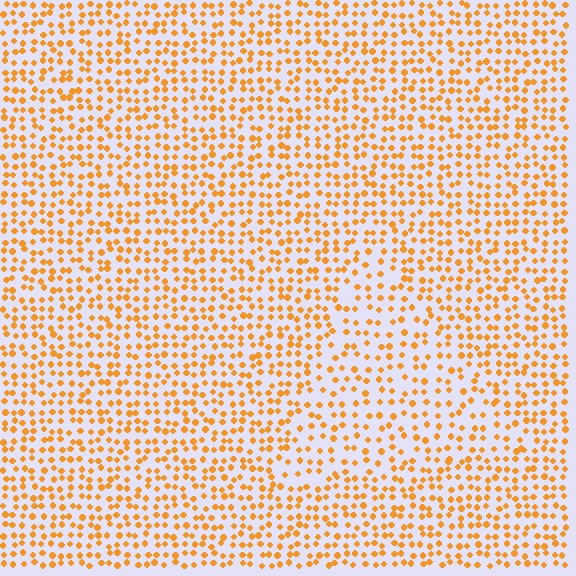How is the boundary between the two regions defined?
The boundary is defined by a change in element density (approximately 1.5x ratio). All elements are the same color, size, and shape.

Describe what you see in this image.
The image contains small orange elements arranged at two different densities. A triangle-shaped region is visible where the elements are less densely packed than the surrounding area.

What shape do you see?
I see a triangle.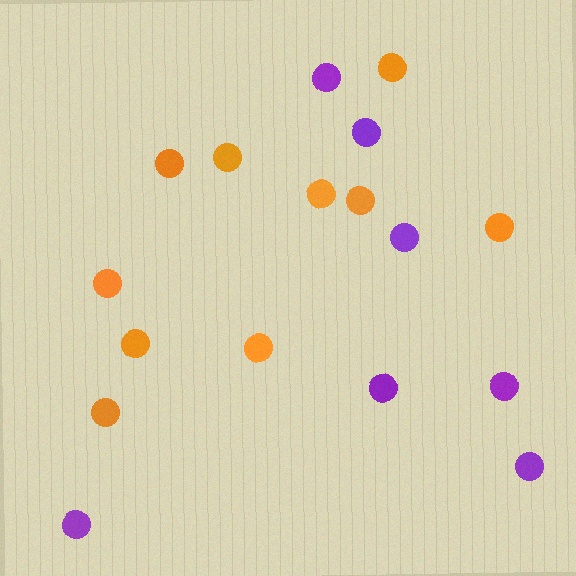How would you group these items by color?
There are 2 groups: one group of purple circles (7) and one group of orange circles (10).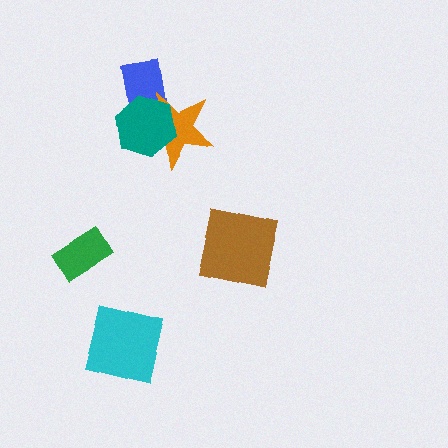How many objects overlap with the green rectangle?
0 objects overlap with the green rectangle.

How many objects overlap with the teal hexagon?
2 objects overlap with the teal hexagon.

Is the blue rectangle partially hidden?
Yes, it is partially covered by another shape.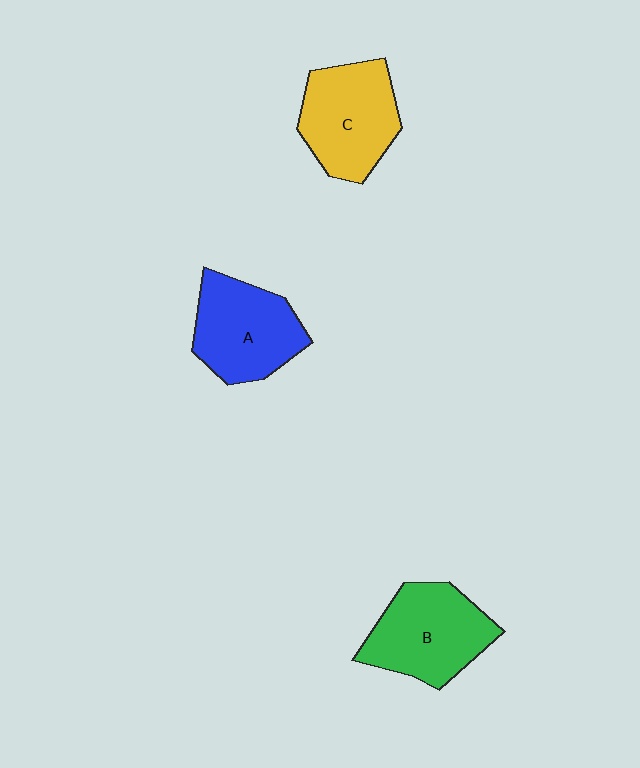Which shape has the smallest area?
Shape A (blue).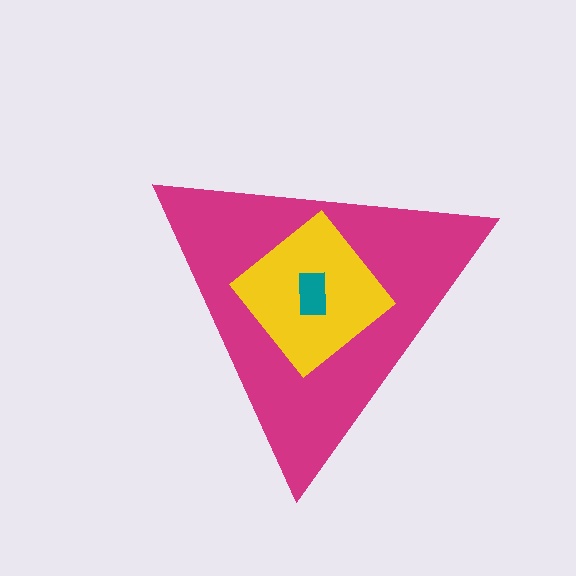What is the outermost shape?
The magenta triangle.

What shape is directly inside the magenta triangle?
The yellow diamond.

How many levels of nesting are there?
3.